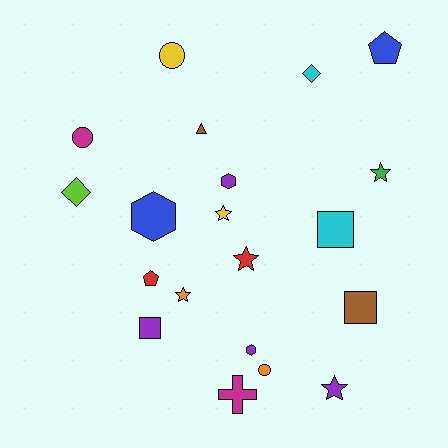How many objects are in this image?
There are 20 objects.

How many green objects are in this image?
There is 1 green object.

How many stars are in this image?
There are 5 stars.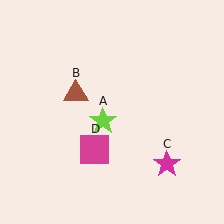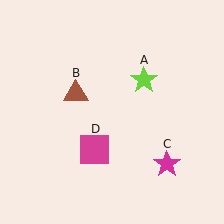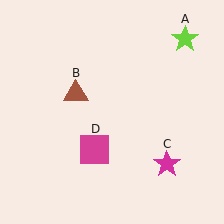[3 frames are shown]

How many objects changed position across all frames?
1 object changed position: lime star (object A).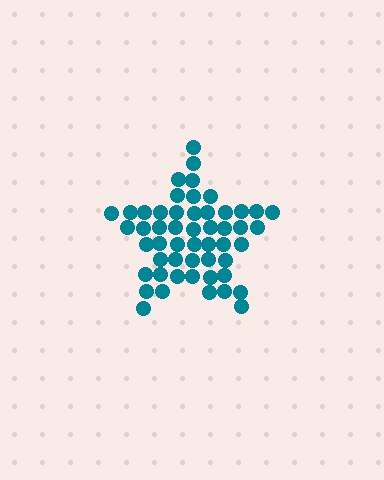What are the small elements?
The small elements are circles.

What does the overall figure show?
The overall figure shows a star.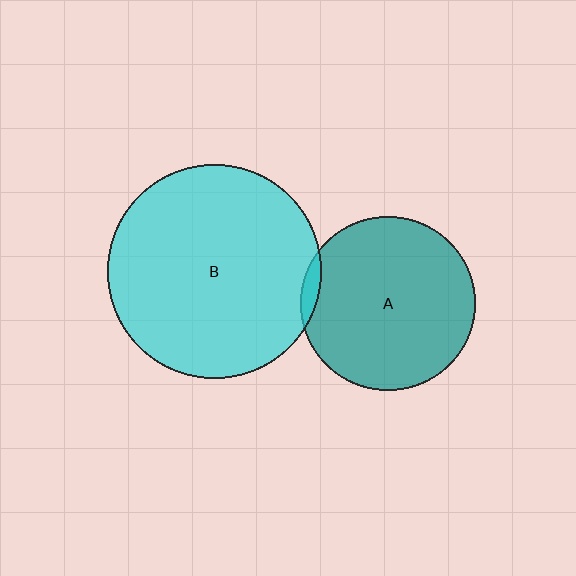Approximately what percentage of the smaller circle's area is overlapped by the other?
Approximately 5%.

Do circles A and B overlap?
Yes.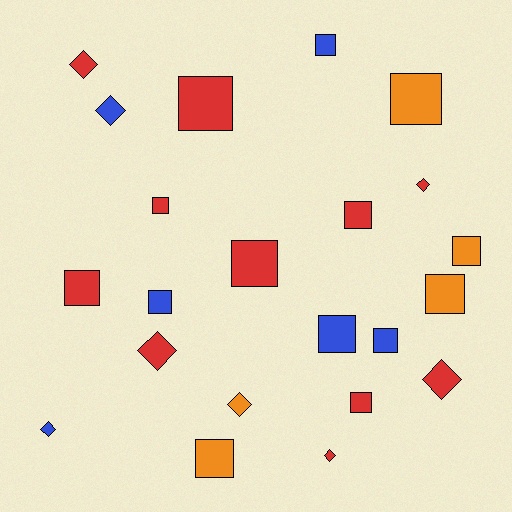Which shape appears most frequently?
Square, with 14 objects.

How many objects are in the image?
There are 22 objects.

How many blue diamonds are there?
There are 2 blue diamonds.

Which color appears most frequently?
Red, with 11 objects.